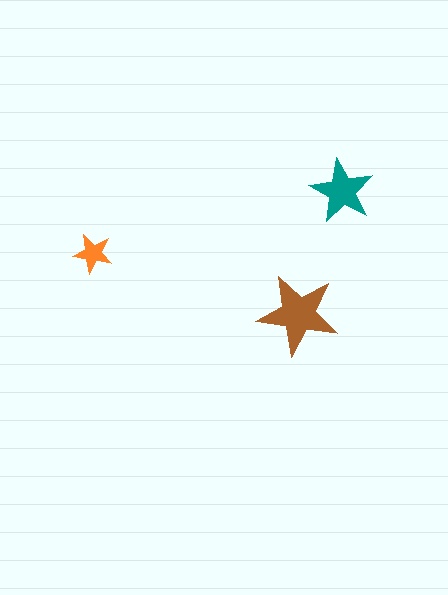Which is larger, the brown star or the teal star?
The brown one.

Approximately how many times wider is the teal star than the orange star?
About 1.5 times wider.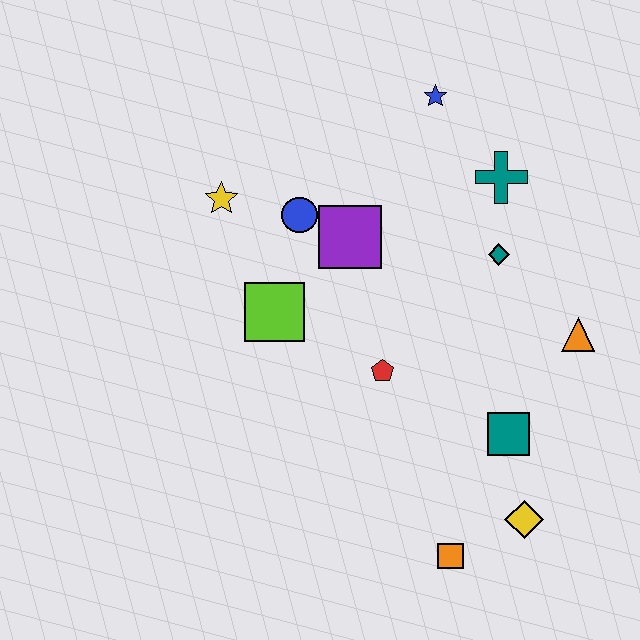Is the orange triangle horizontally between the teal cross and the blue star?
No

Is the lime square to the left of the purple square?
Yes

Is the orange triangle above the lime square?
No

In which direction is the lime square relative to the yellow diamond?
The lime square is to the left of the yellow diamond.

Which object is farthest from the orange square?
The blue star is farthest from the orange square.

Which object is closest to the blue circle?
The purple square is closest to the blue circle.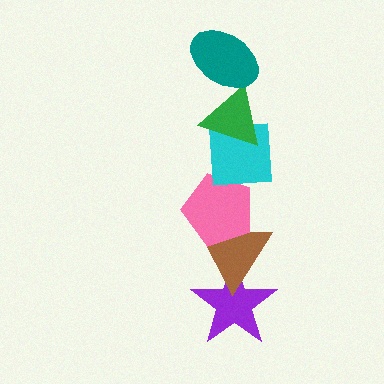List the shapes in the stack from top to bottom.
From top to bottom: the teal ellipse, the green triangle, the cyan square, the pink pentagon, the brown triangle, the purple star.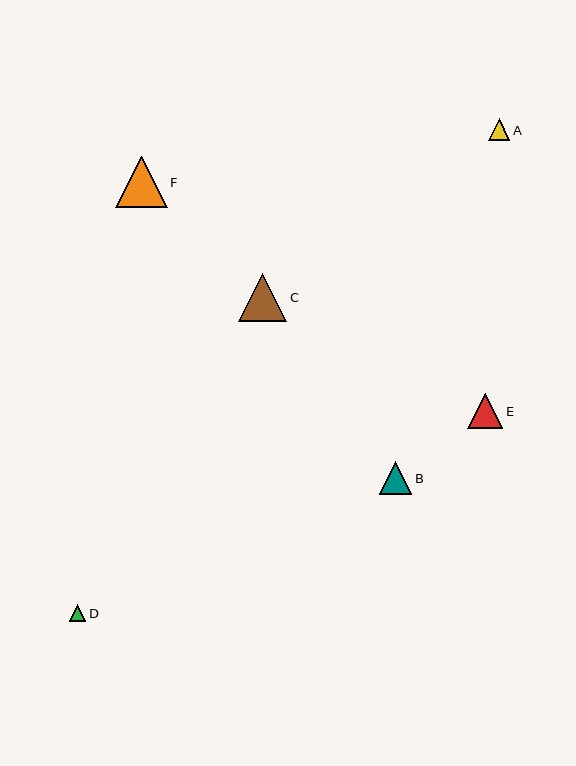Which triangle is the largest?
Triangle F is the largest with a size of approximately 51 pixels.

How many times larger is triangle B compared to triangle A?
Triangle B is approximately 1.5 times the size of triangle A.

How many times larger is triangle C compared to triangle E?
Triangle C is approximately 1.4 times the size of triangle E.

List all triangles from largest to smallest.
From largest to smallest: F, C, E, B, A, D.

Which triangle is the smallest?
Triangle D is the smallest with a size of approximately 17 pixels.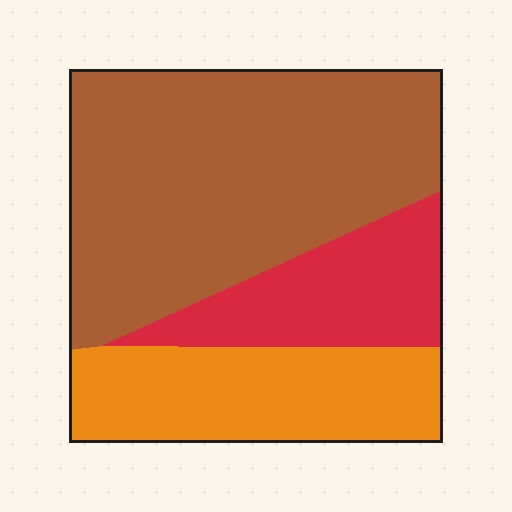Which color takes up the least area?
Red, at roughly 20%.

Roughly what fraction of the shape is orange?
Orange takes up about one quarter (1/4) of the shape.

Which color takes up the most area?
Brown, at roughly 55%.